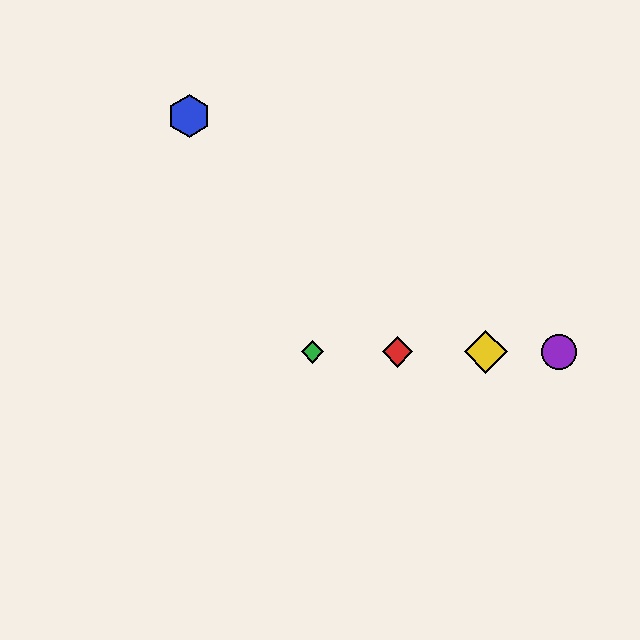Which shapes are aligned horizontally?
The red diamond, the green diamond, the yellow diamond, the purple circle are aligned horizontally.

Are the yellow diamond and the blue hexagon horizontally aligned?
No, the yellow diamond is at y≈352 and the blue hexagon is at y≈116.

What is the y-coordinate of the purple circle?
The purple circle is at y≈352.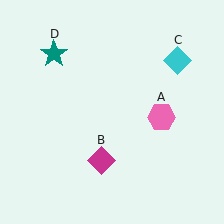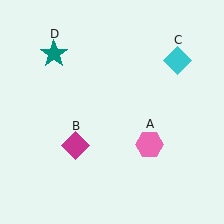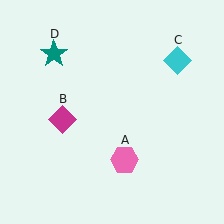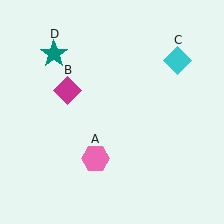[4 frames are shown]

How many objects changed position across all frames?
2 objects changed position: pink hexagon (object A), magenta diamond (object B).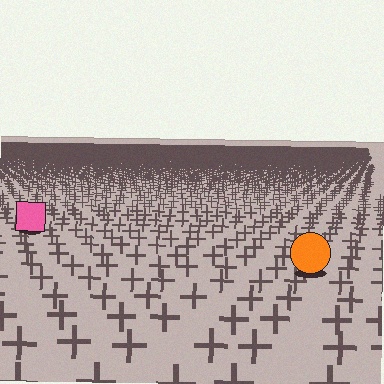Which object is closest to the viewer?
The orange circle is closest. The texture marks near it are larger and more spread out.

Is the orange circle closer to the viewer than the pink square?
Yes. The orange circle is closer — you can tell from the texture gradient: the ground texture is coarser near it.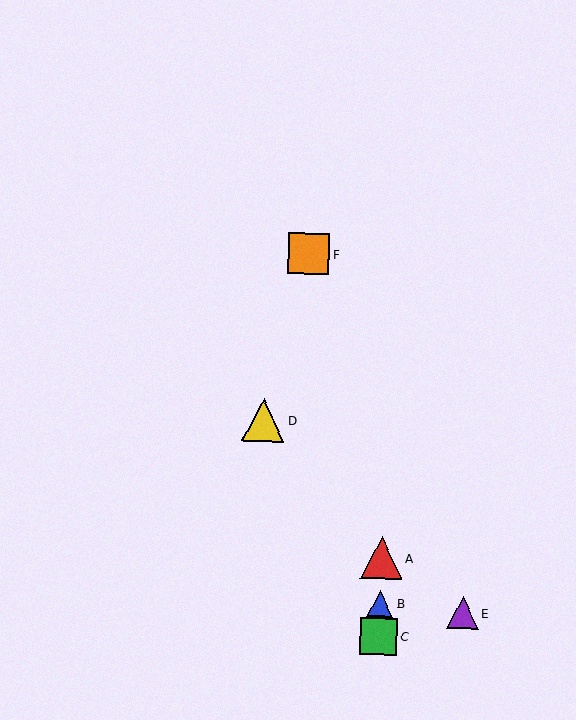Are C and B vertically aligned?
Yes, both are at x≈379.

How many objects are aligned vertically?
3 objects (A, B, C) are aligned vertically.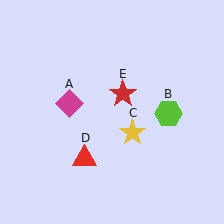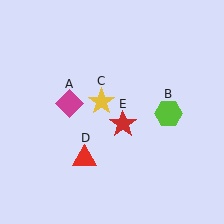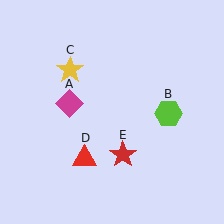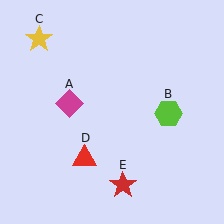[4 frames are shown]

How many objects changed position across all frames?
2 objects changed position: yellow star (object C), red star (object E).